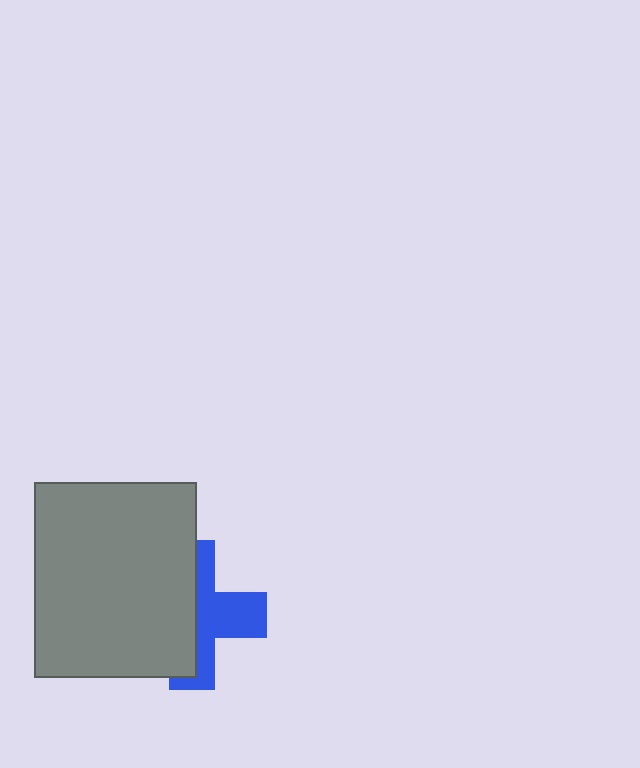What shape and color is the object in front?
The object in front is a gray rectangle.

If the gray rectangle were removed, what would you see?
You would see the complete blue cross.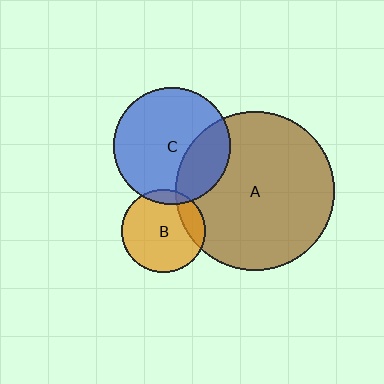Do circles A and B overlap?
Yes.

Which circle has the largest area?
Circle A (brown).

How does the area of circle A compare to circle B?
Approximately 3.6 times.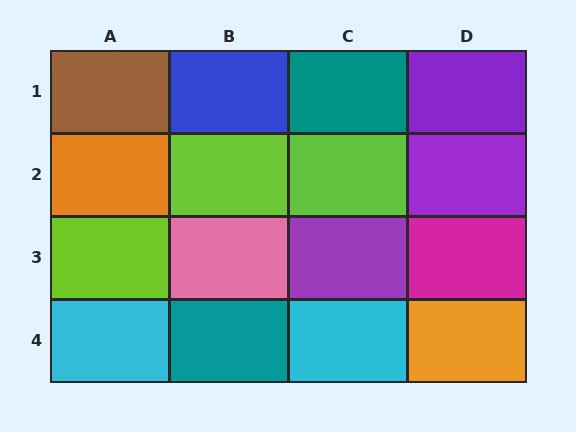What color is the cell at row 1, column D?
Purple.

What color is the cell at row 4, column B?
Teal.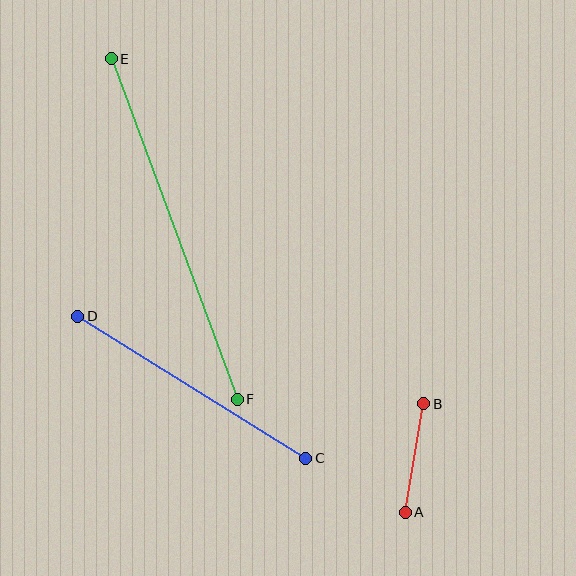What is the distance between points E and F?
The distance is approximately 363 pixels.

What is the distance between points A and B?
The distance is approximately 110 pixels.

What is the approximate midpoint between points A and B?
The midpoint is at approximately (414, 458) pixels.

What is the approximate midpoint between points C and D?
The midpoint is at approximately (192, 387) pixels.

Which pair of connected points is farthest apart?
Points E and F are farthest apart.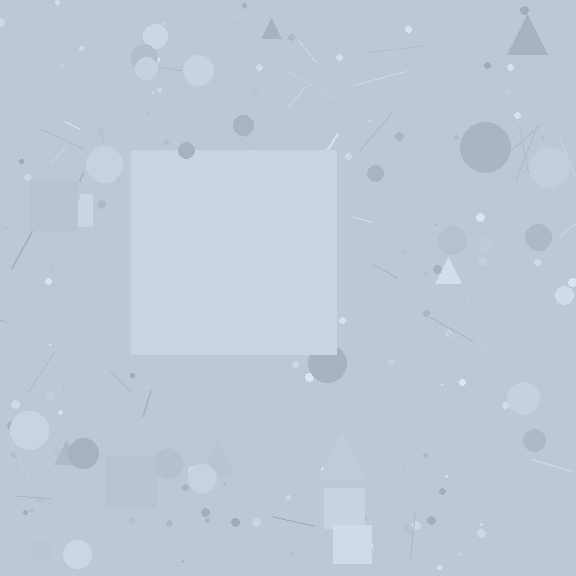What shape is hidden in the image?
A square is hidden in the image.